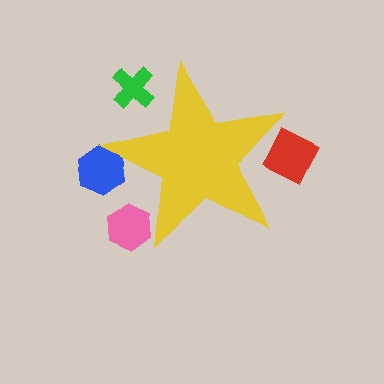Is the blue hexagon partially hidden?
Yes, the blue hexagon is partially hidden behind the yellow star.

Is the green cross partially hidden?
Yes, the green cross is partially hidden behind the yellow star.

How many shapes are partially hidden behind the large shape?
4 shapes are partially hidden.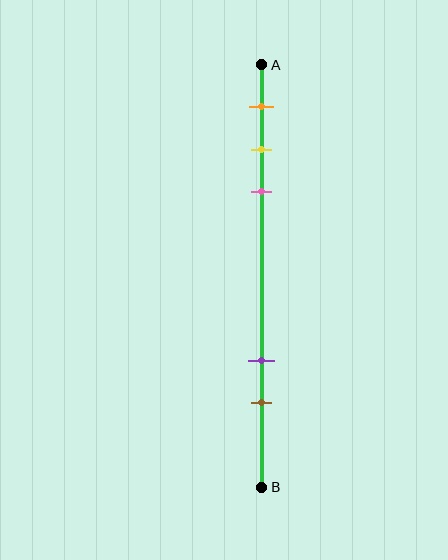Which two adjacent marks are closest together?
The yellow and pink marks are the closest adjacent pair.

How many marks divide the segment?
There are 5 marks dividing the segment.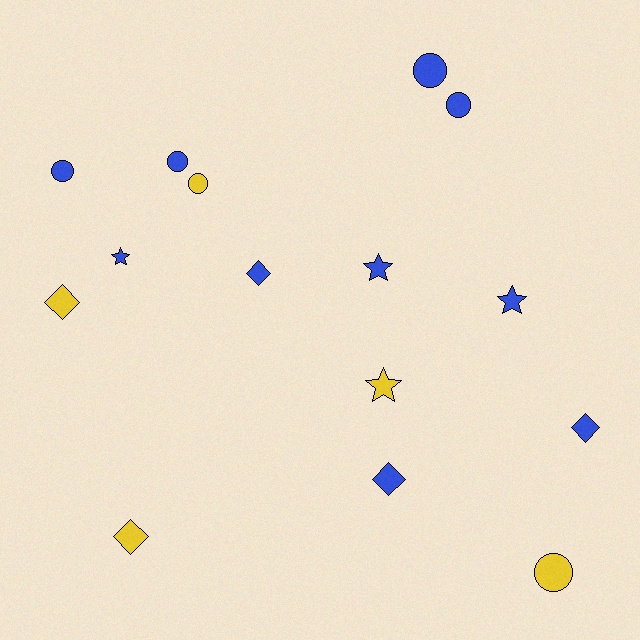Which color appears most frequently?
Blue, with 10 objects.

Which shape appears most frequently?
Circle, with 6 objects.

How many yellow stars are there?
There is 1 yellow star.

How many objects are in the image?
There are 15 objects.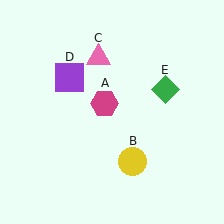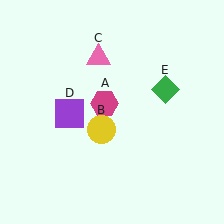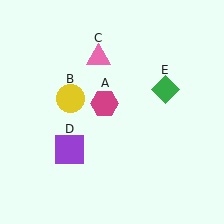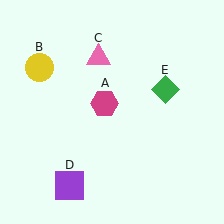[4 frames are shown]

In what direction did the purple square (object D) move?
The purple square (object D) moved down.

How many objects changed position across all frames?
2 objects changed position: yellow circle (object B), purple square (object D).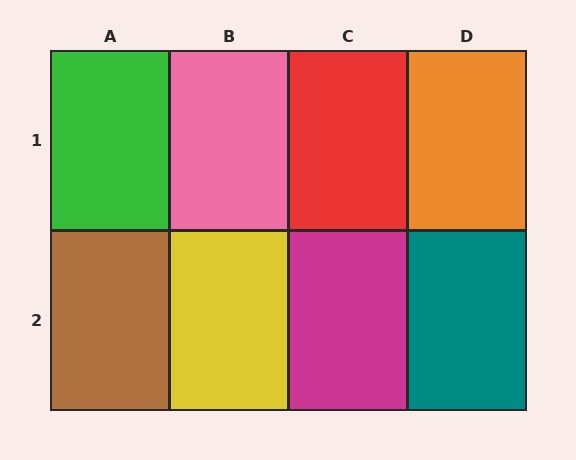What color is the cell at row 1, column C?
Red.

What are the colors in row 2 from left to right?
Brown, yellow, magenta, teal.